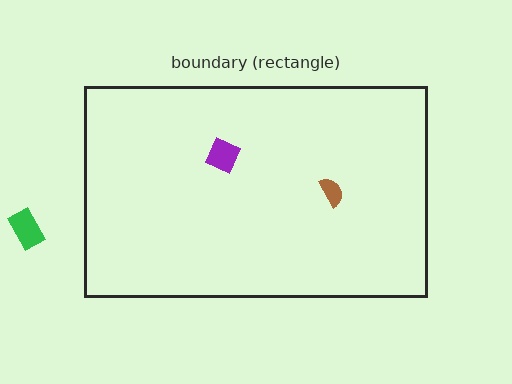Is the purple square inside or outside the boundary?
Inside.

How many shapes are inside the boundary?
2 inside, 1 outside.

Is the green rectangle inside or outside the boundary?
Outside.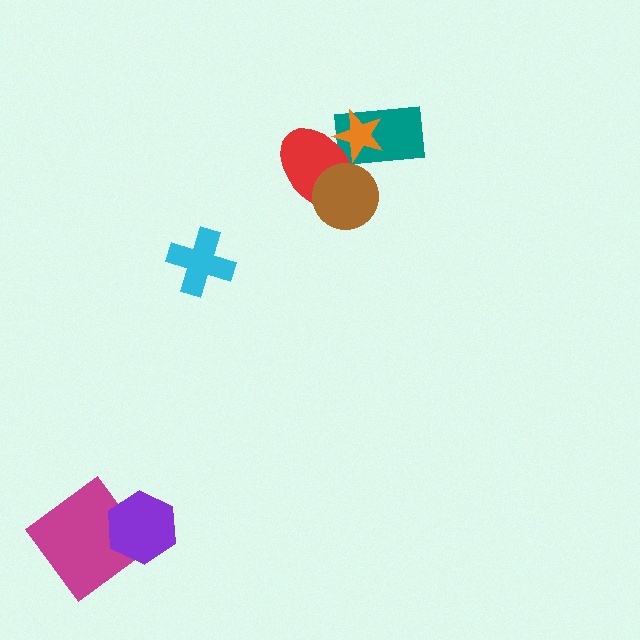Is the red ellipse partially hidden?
Yes, it is partially covered by another shape.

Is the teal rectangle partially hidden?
Yes, it is partially covered by another shape.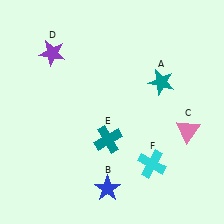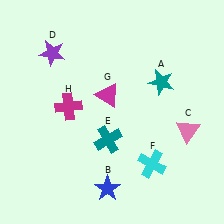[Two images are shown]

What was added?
A magenta triangle (G), a magenta cross (H) were added in Image 2.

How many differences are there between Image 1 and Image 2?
There are 2 differences between the two images.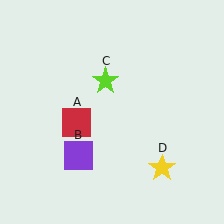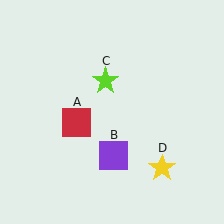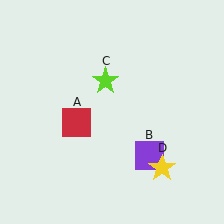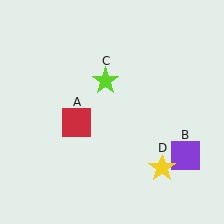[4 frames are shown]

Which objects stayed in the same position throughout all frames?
Red square (object A) and lime star (object C) and yellow star (object D) remained stationary.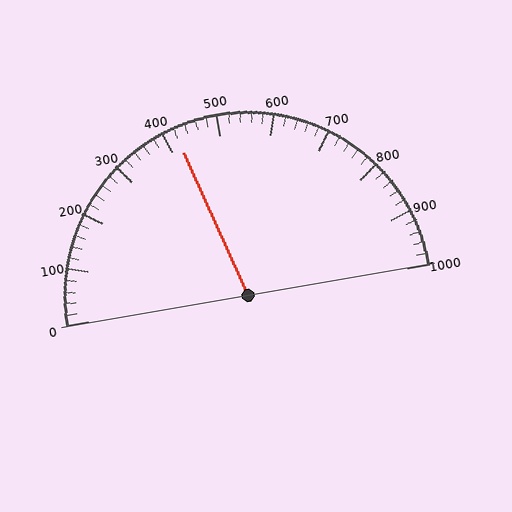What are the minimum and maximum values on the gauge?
The gauge ranges from 0 to 1000.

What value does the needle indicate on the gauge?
The needle indicates approximately 420.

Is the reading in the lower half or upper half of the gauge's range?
The reading is in the lower half of the range (0 to 1000).